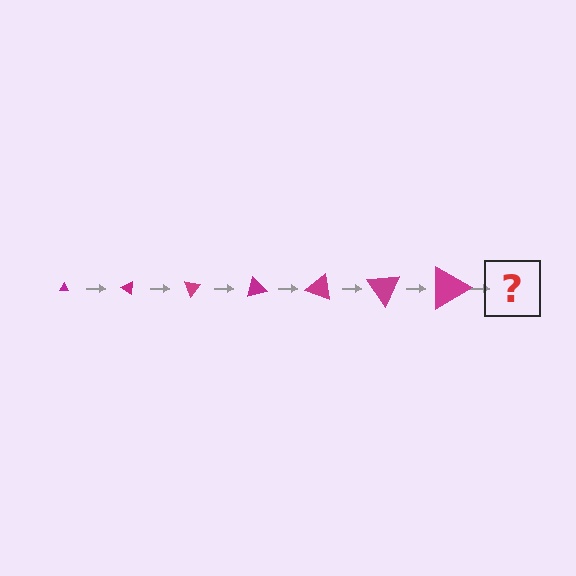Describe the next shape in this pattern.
It should be a triangle, larger than the previous one and rotated 245 degrees from the start.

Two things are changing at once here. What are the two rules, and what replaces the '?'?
The two rules are that the triangle grows larger each step and it rotates 35 degrees each step. The '?' should be a triangle, larger than the previous one and rotated 245 degrees from the start.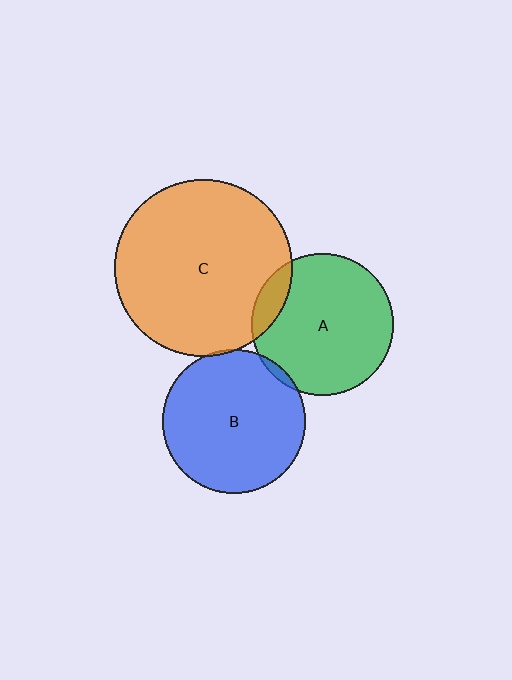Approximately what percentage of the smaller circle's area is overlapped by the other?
Approximately 5%.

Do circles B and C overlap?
Yes.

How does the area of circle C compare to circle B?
Approximately 1.5 times.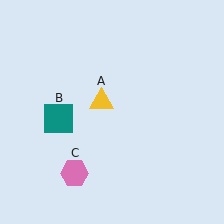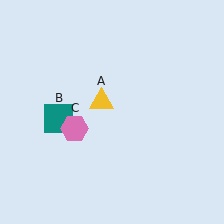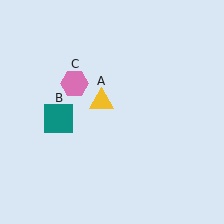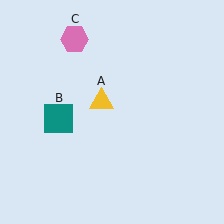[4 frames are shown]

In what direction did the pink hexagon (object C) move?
The pink hexagon (object C) moved up.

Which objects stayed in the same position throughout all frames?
Yellow triangle (object A) and teal square (object B) remained stationary.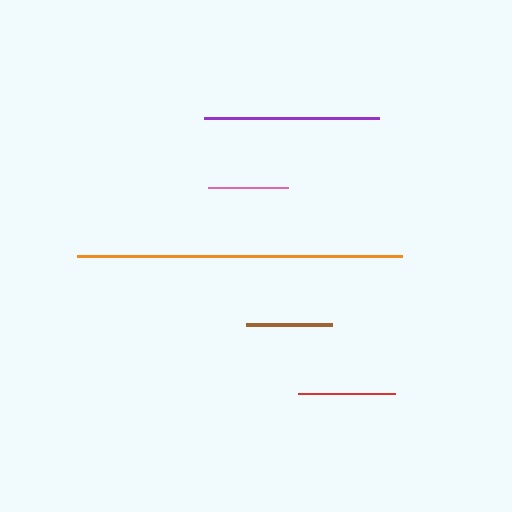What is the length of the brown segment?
The brown segment is approximately 86 pixels long.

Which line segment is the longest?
The orange line is the longest at approximately 325 pixels.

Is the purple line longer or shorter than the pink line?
The purple line is longer than the pink line.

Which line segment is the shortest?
The pink line is the shortest at approximately 81 pixels.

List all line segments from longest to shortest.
From longest to shortest: orange, purple, red, brown, pink.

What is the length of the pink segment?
The pink segment is approximately 81 pixels long.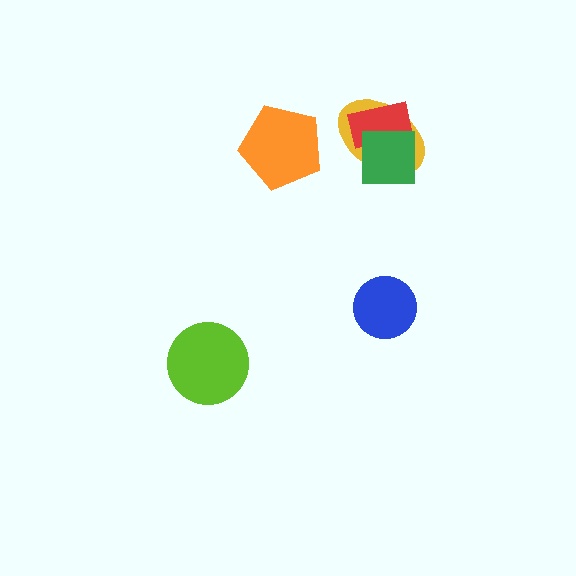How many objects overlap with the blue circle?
0 objects overlap with the blue circle.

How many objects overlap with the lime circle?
0 objects overlap with the lime circle.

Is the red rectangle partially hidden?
Yes, it is partially covered by another shape.